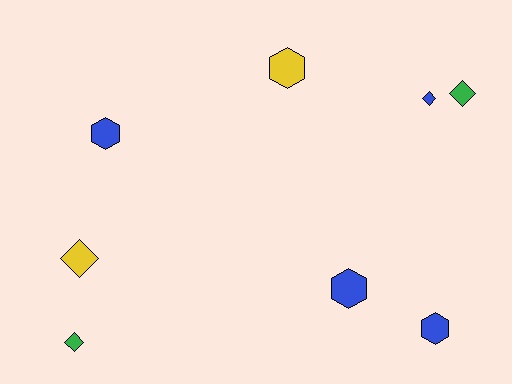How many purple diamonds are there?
There are no purple diamonds.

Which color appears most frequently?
Blue, with 4 objects.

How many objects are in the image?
There are 8 objects.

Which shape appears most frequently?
Diamond, with 4 objects.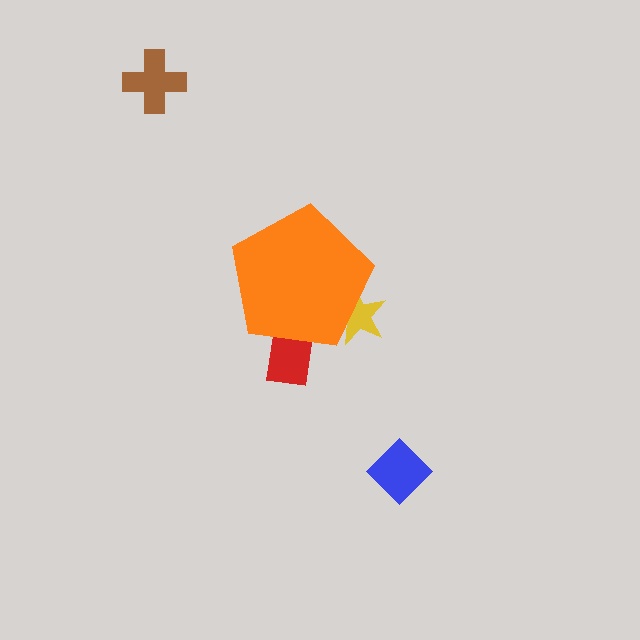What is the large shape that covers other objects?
An orange pentagon.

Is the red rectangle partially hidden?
Yes, the red rectangle is partially hidden behind the orange pentagon.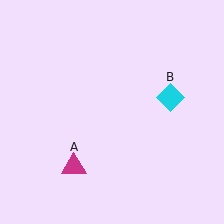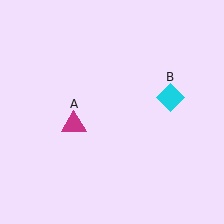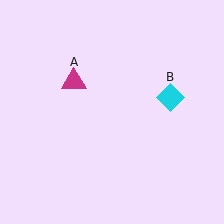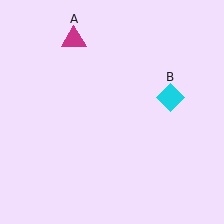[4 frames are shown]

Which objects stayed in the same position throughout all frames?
Cyan diamond (object B) remained stationary.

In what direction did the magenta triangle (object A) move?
The magenta triangle (object A) moved up.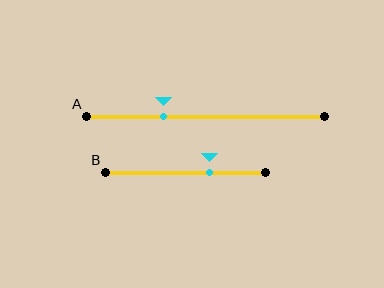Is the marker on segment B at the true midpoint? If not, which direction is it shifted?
No, the marker on segment B is shifted to the right by about 15% of the segment length.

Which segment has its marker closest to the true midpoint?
Segment B has its marker closest to the true midpoint.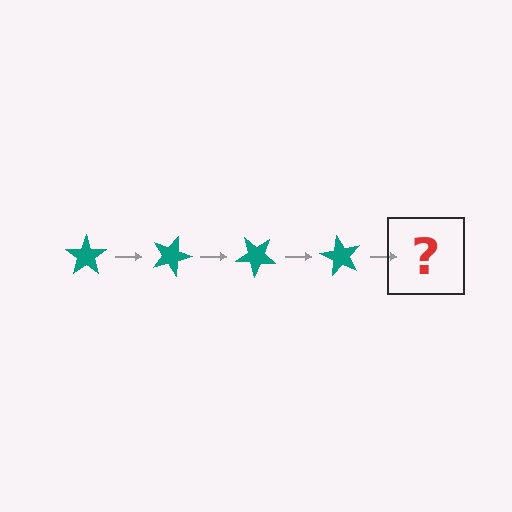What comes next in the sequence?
The next element should be a teal star rotated 80 degrees.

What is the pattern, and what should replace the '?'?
The pattern is that the star rotates 20 degrees each step. The '?' should be a teal star rotated 80 degrees.